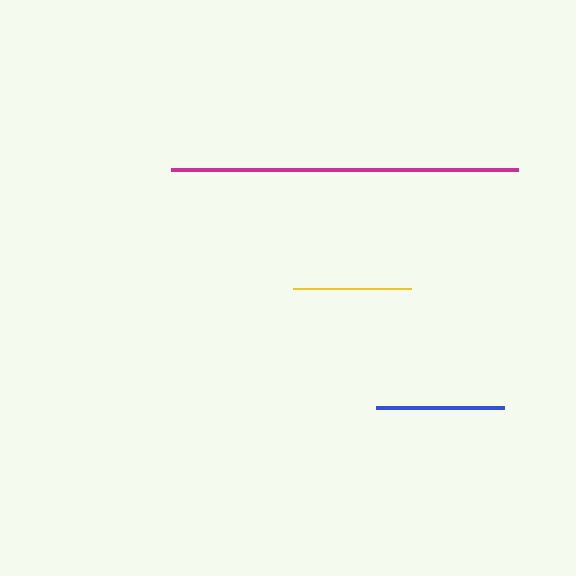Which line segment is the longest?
The magenta line is the longest at approximately 347 pixels.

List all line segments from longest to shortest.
From longest to shortest: magenta, blue, yellow.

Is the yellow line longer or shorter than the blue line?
The blue line is longer than the yellow line.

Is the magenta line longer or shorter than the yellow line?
The magenta line is longer than the yellow line.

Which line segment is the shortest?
The yellow line is the shortest at approximately 117 pixels.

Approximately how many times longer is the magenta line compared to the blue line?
The magenta line is approximately 2.7 times the length of the blue line.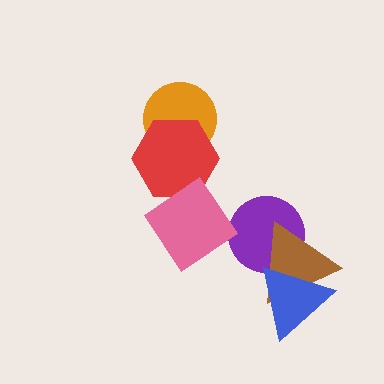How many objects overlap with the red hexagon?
2 objects overlap with the red hexagon.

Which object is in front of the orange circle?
The red hexagon is in front of the orange circle.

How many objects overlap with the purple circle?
3 objects overlap with the purple circle.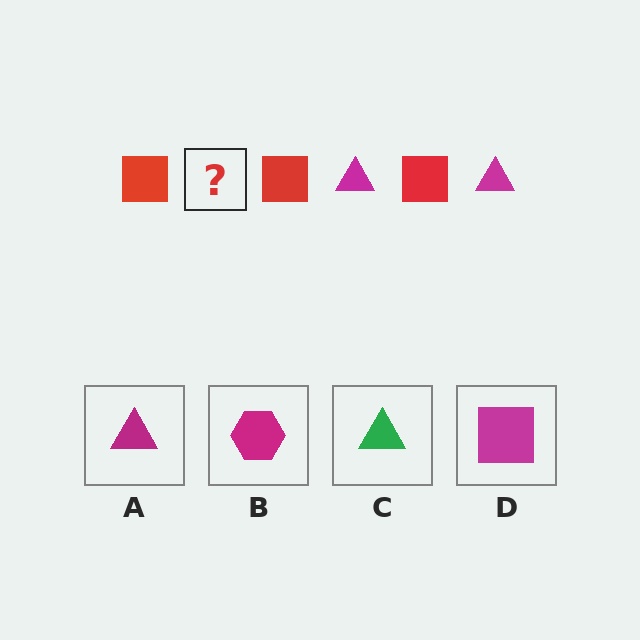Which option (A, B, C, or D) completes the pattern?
A.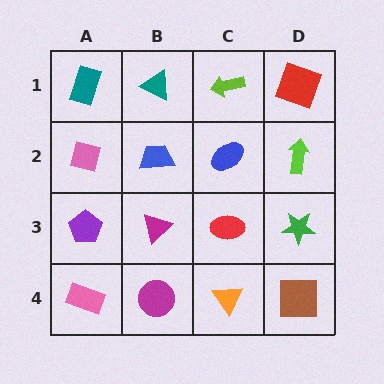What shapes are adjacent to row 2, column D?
A red square (row 1, column D), a green star (row 3, column D), a blue ellipse (row 2, column C).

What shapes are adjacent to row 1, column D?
A lime arrow (row 2, column D), a lime arrow (row 1, column C).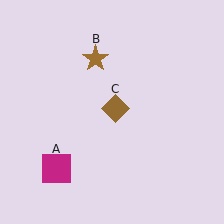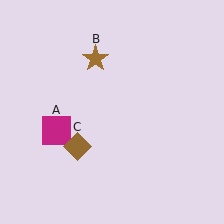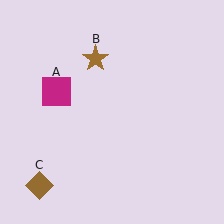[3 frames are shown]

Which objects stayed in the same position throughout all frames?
Brown star (object B) remained stationary.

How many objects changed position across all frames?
2 objects changed position: magenta square (object A), brown diamond (object C).